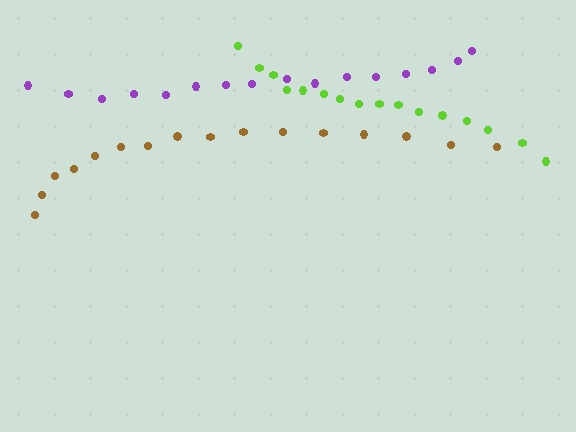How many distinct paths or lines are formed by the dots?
There are 3 distinct paths.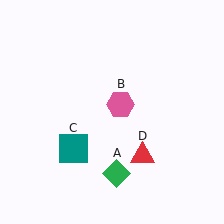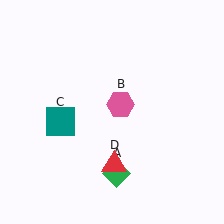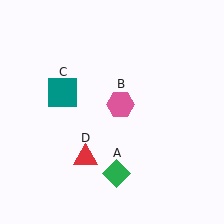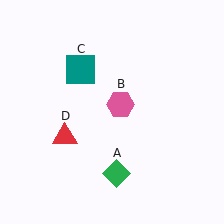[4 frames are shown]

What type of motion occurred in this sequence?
The teal square (object C), red triangle (object D) rotated clockwise around the center of the scene.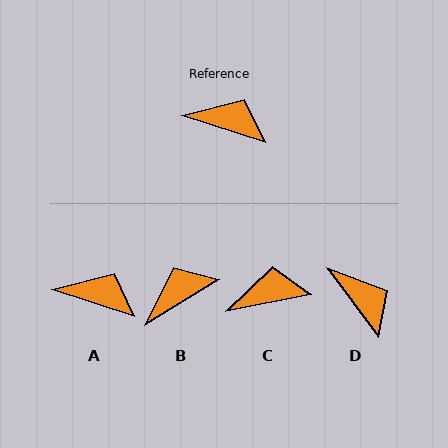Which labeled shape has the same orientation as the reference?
A.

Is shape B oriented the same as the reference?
No, it is off by about 49 degrees.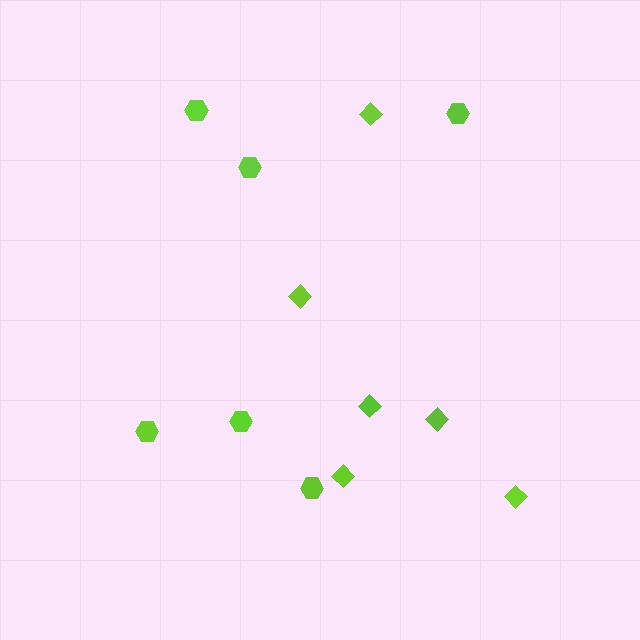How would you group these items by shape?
There are 2 groups: one group of hexagons (6) and one group of diamonds (6).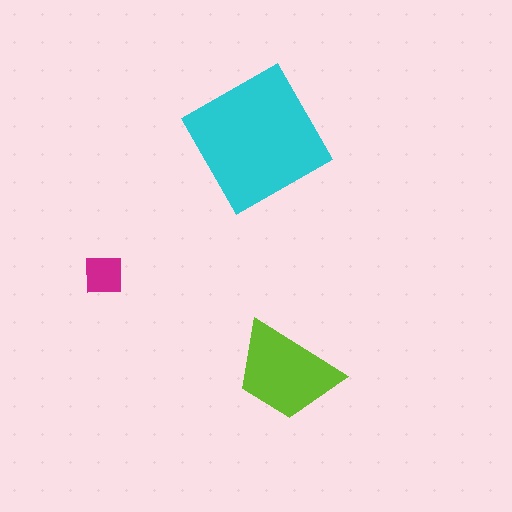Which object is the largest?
The cyan square.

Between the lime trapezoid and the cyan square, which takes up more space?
The cyan square.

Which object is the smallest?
The magenta square.